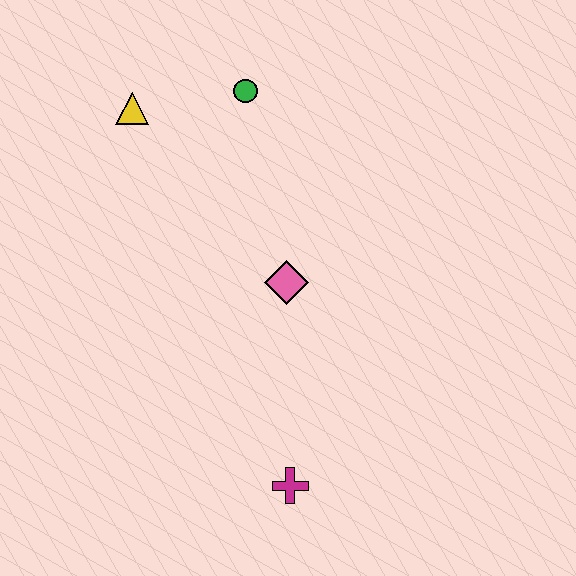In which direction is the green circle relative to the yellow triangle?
The green circle is to the right of the yellow triangle.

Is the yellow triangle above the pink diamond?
Yes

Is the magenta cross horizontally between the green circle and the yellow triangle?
No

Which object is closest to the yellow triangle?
The green circle is closest to the yellow triangle.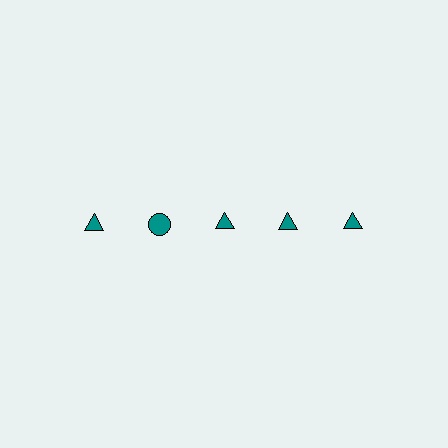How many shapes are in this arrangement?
There are 5 shapes arranged in a grid pattern.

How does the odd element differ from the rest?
It has a different shape: circle instead of triangle.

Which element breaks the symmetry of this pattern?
The teal circle in the top row, second from left column breaks the symmetry. All other shapes are teal triangles.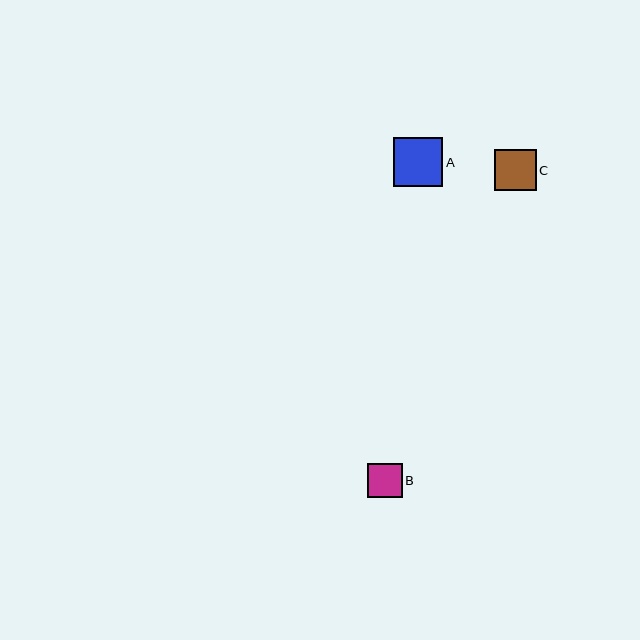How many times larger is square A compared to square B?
Square A is approximately 1.4 times the size of square B.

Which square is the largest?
Square A is the largest with a size of approximately 49 pixels.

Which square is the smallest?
Square B is the smallest with a size of approximately 35 pixels.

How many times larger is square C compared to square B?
Square C is approximately 1.2 times the size of square B.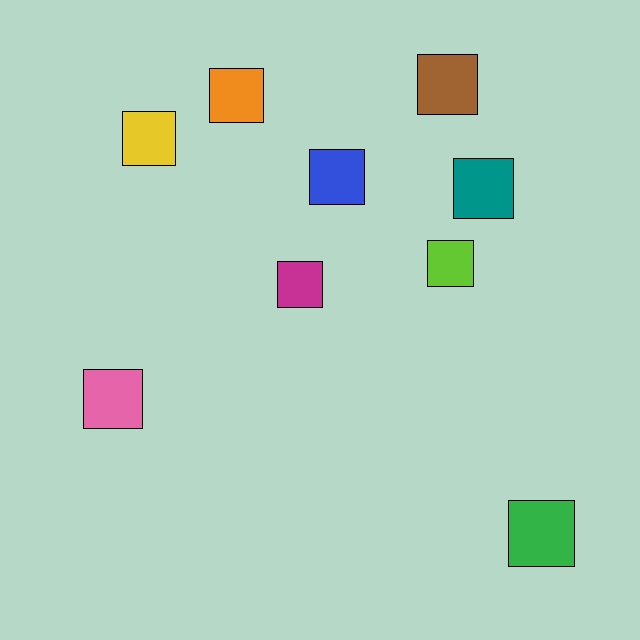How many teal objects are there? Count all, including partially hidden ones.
There is 1 teal object.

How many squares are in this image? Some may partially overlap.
There are 9 squares.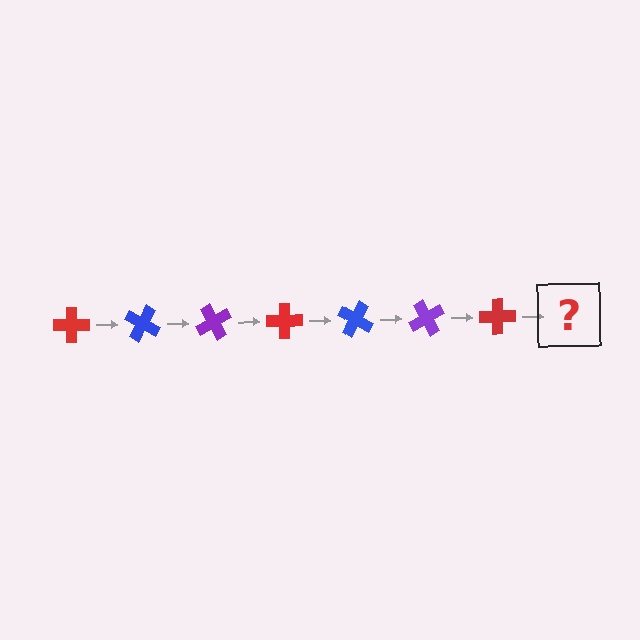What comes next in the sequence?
The next element should be a blue cross, rotated 210 degrees from the start.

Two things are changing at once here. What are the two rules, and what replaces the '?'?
The two rules are that it rotates 30 degrees each step and the color cycles through red, blue, and purple. The '?' should be a blue cross, rotated 210 degrees from the start.